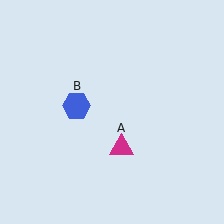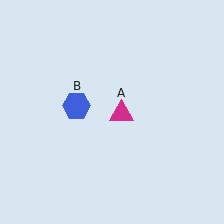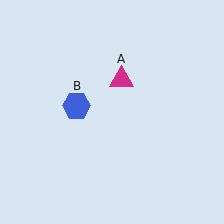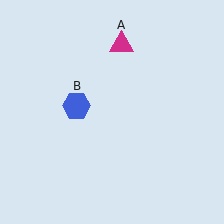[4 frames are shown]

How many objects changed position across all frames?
1 object changed position: magenta triangle (object A).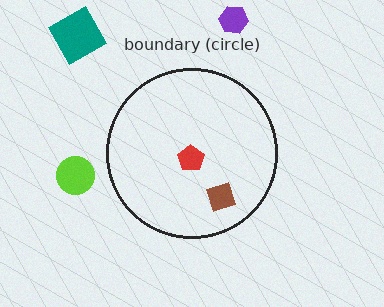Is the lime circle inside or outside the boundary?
Outside.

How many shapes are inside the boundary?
2 inside, 3 outside.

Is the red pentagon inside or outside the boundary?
Inside.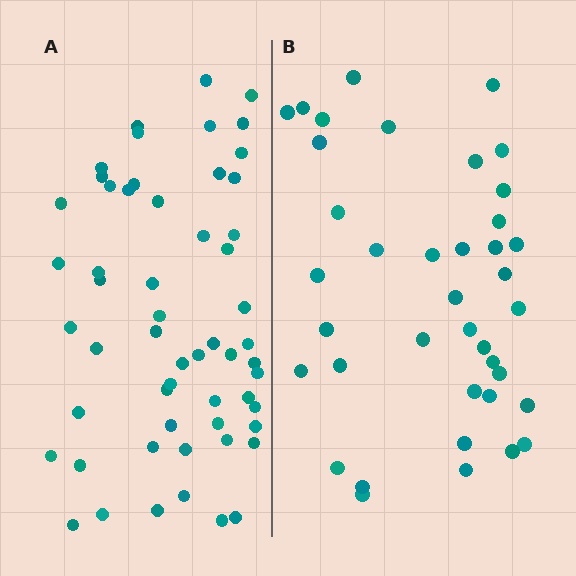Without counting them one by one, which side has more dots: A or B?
Region A (the left region) has more dots.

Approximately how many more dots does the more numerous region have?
Region A has approximately 15 more dots than region B.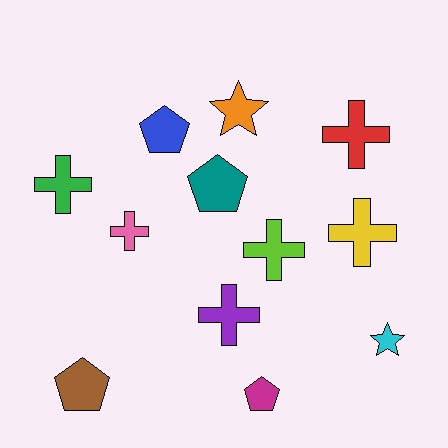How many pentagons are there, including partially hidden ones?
There are 4 pentagons.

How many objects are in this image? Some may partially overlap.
There are 12 objects.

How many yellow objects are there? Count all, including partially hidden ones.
There is 1 yellow object.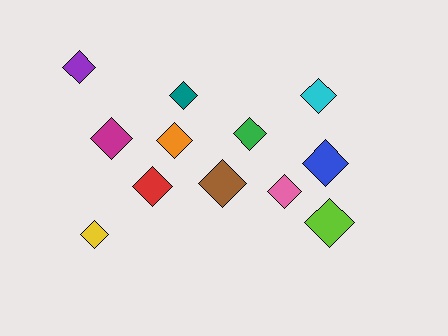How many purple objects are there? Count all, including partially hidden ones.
There is 1 purple object.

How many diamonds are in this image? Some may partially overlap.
There are 12 diamonds.